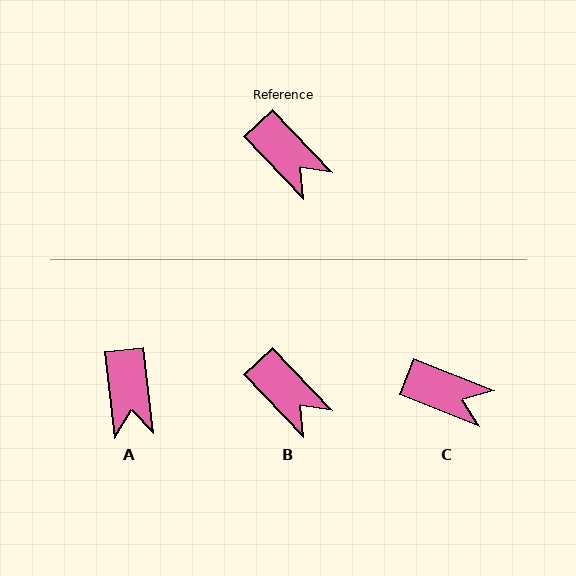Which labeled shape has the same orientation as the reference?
B.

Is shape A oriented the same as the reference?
No, it is off by about 37 degrees.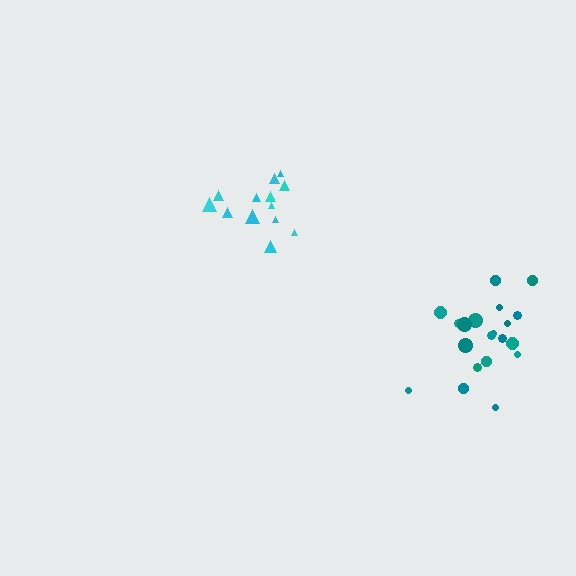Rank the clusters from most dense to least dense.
cyan, teal.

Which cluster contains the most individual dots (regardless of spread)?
Teal (20).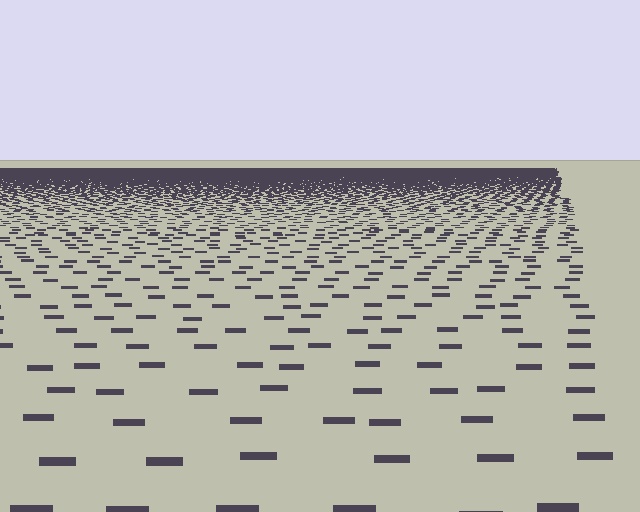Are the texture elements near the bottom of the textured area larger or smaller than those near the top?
Larger. Near the bottom, elements are closer to the viewer and appear at a bigger on-screen size.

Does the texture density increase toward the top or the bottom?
Density increases toward the top.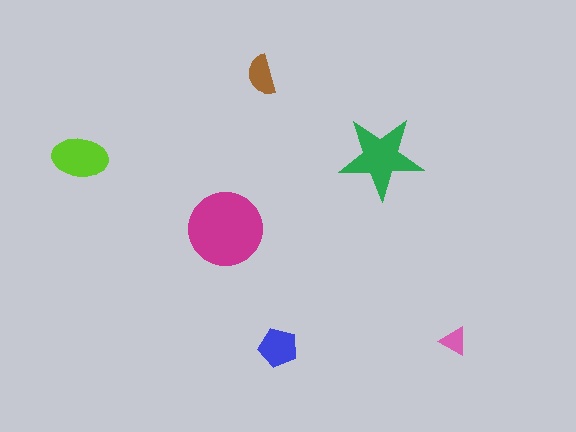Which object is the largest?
The magenta circle.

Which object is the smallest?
The pink triangle.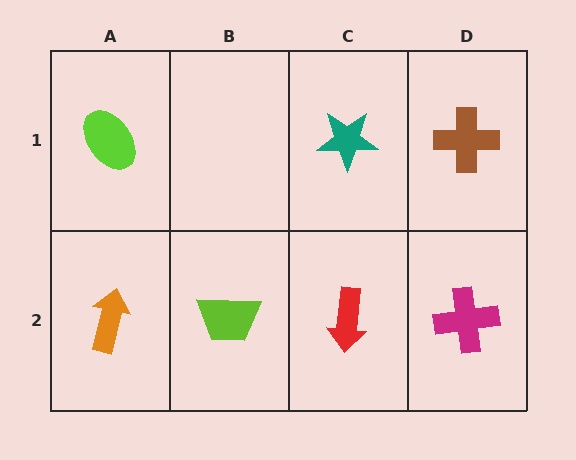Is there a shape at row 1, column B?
No, that cell is empty.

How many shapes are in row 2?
4 shapes.